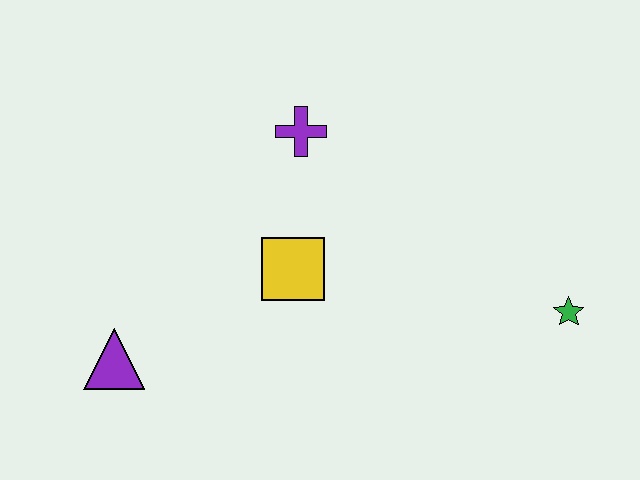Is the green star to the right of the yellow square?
Yes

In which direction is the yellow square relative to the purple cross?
The yellow square is below the purple cross.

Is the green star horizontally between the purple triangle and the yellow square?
No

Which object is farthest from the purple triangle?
The green star is farthest from the purple triangle.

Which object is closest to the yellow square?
The purple cross is closest to the yellow square.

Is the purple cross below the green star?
No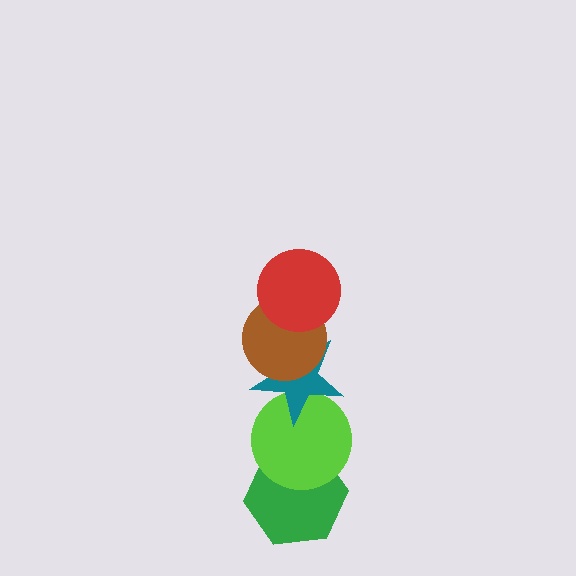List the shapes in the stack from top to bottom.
From top to bottom: the red circle, the brown circle, the teal star, the lime circle, the green hexagon.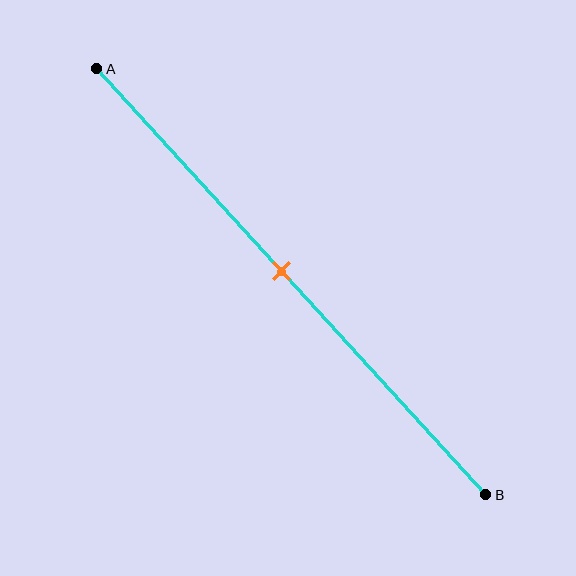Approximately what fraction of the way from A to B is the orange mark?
The orange mark is approximately 50% of the way from A to B.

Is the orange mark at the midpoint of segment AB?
Yes, the mark is approximately at the midpoint.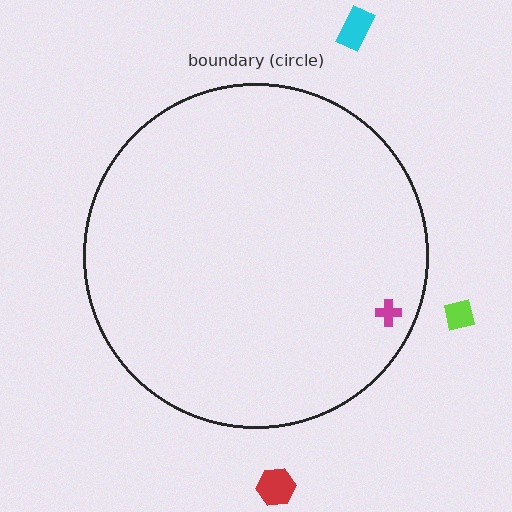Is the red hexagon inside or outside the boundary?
Outside.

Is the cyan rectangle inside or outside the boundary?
Outside.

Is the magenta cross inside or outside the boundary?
Inside.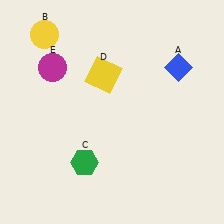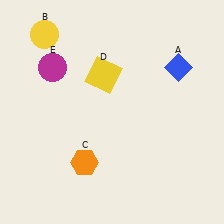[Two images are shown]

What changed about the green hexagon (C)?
In Image 1, C is green. In Image 2, it changed to orange.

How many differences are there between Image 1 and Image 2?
There is 1 difference between the two images.